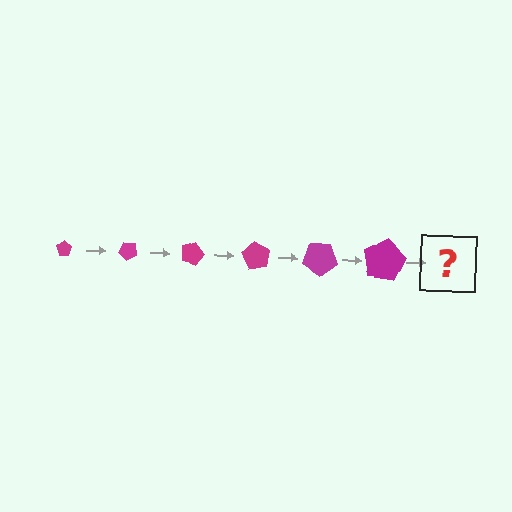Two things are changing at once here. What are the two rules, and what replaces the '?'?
The two rules are that the pentagon grows larger each step and it rotates 45 degrees each step. The '?' should be a pentagon, larger than the previous one and rotated 270 degrees from the start.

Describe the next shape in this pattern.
It should be a pentagon, larger than the previous one and rotated 270 degrees from the start.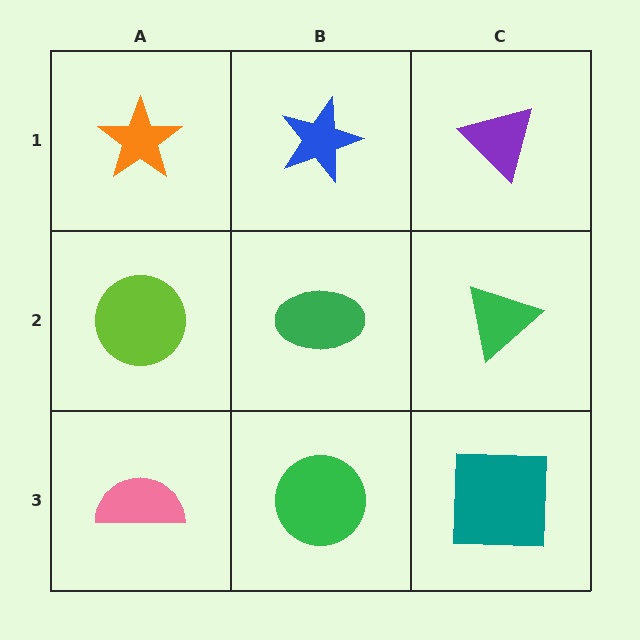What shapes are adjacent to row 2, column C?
A purple triangle (row 1, column C), a teal square (row 3, column C), a green ellipse (row 2, column B).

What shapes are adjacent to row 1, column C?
A green triangle (row 2, column C), a blue star (row 1, column B).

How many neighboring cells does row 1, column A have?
2.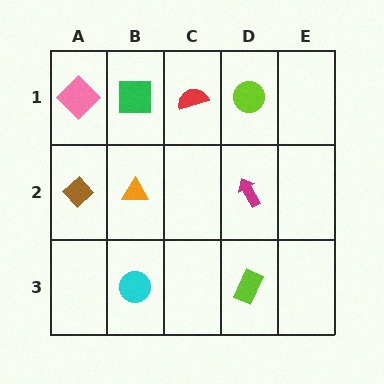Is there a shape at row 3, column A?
No, that cell is empty.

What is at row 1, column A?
A pink diamond.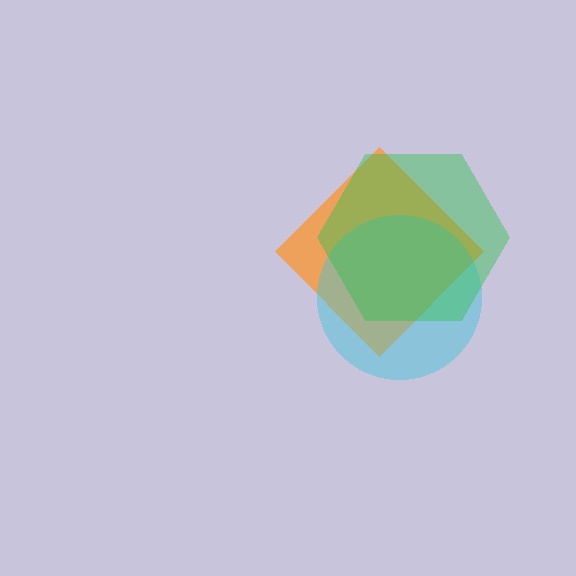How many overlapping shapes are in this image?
There are 3 overlapping shapes in the image.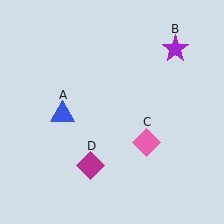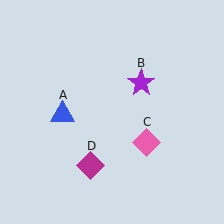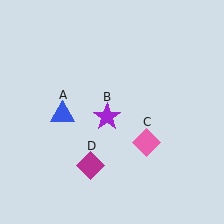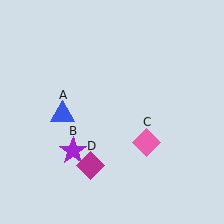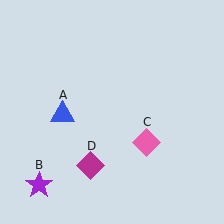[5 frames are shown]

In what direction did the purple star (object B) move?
The purple star (object B) moved down and to the left.